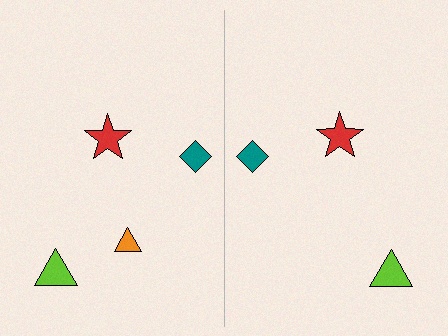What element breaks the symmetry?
A orange triangle is missing from the right side.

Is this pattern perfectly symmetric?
No, the pattern is not perfectly symmetric. A orange triangle is missing from the right side.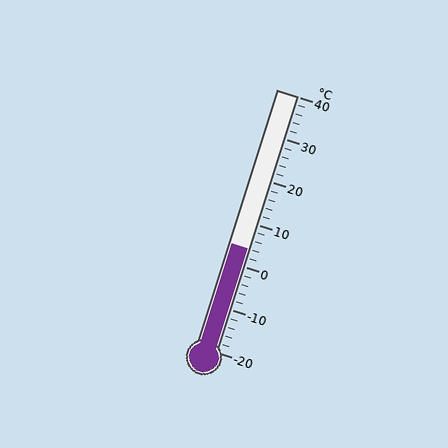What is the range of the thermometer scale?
The thermometer scale ranges from -20°C to 40°C.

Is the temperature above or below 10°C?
The temperature is below 10°C.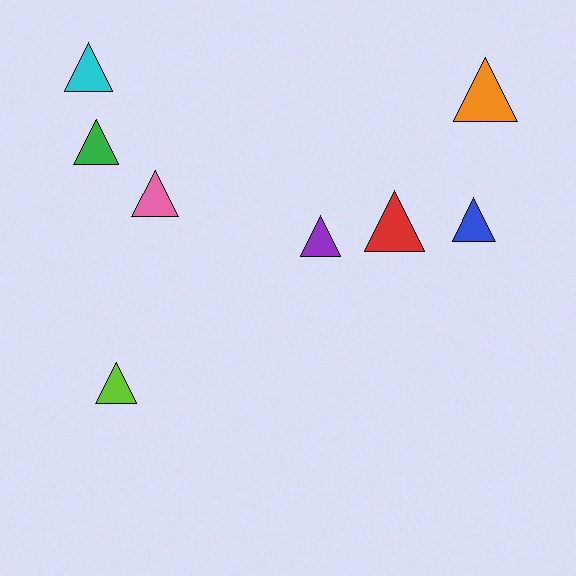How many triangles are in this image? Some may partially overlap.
There are 8 triangles.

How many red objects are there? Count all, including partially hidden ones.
There is 1 red object.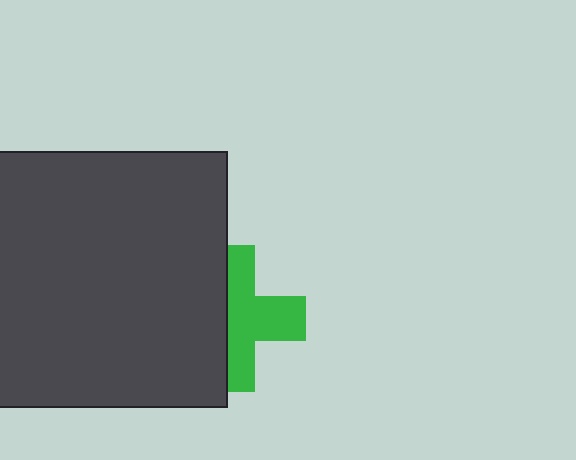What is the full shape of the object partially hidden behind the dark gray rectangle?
The partially hidden object is a green cross.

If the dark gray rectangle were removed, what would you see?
You would see the complete green cross.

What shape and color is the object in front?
The object in front is a dark gray rectangle.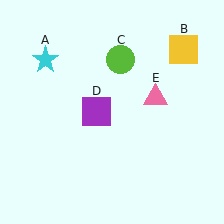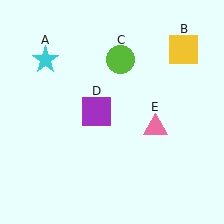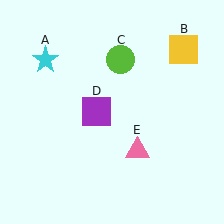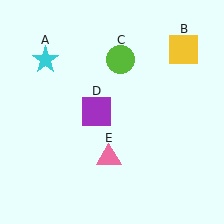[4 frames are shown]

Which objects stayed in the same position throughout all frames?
Cyan star (object A) and yellow square (object B) and lime circle (object C) and purple square (object D) remained stationary.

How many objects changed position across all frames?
1 object changed position: pink triangle (object E).